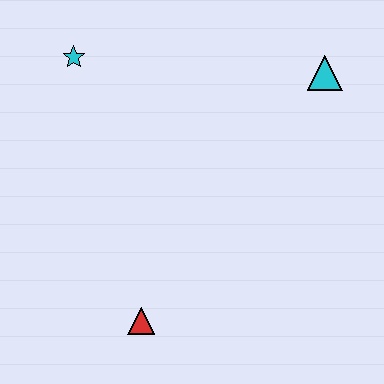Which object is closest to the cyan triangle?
The cyan star is closest to the cyan triangle.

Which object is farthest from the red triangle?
The cyan triangle is farthest from the red triangle.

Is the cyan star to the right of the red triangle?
No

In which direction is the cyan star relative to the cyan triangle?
The cyan star is to the left of the cyan triangle.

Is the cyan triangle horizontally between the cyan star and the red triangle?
No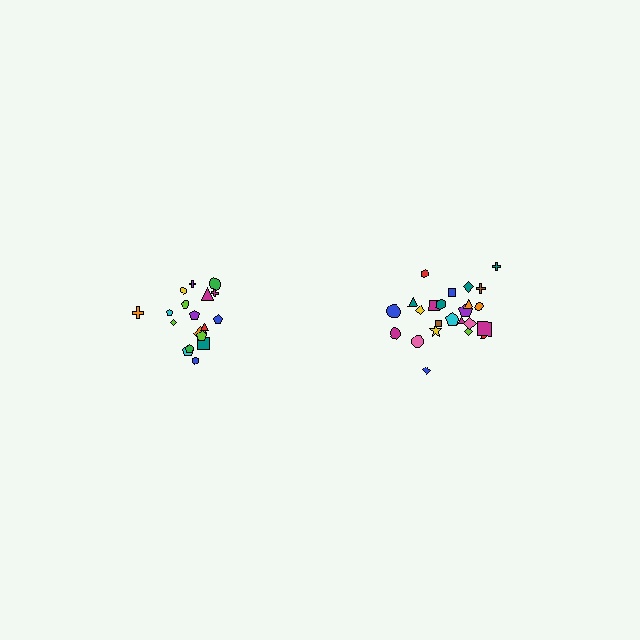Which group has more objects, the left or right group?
The right group.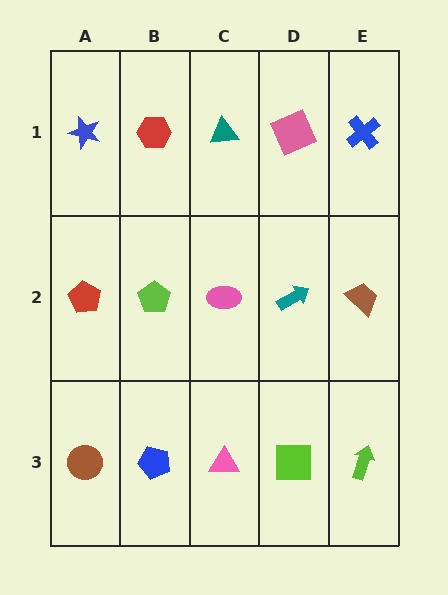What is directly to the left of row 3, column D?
A pink triangle.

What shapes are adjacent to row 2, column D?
A pink square (row 1, column D), a lime square (row 3, column D), a pink ellipse (row 2, column C), a brown trapezoid (row 2, column E).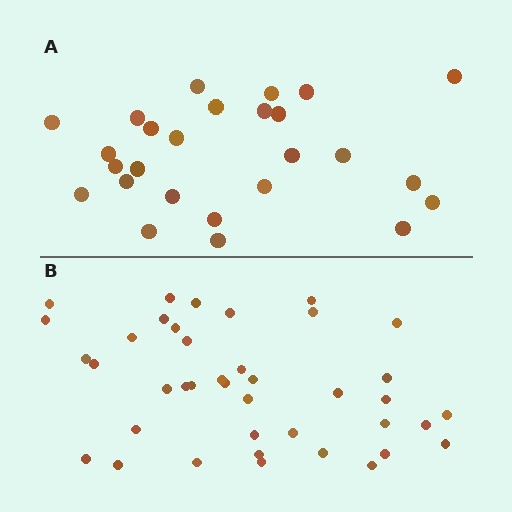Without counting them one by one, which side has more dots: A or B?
Region B (the bottom region) has more dots.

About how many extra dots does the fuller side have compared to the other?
Region B has approximately 15 more dots than region A.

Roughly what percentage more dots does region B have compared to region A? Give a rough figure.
About 55% more.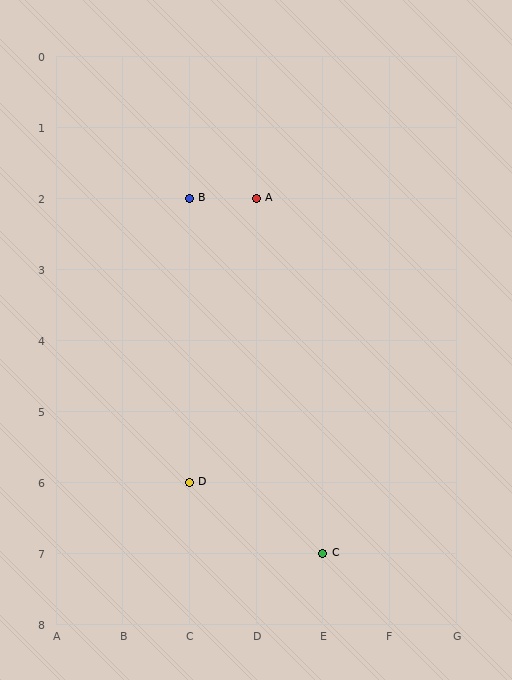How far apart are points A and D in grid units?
Points A and D are 1 column and 4 rows apart (about 4.1 grid units diagonally).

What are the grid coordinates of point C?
Point C is at grid coordinates (E, 7).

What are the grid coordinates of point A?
Point A is at grid coordinates (D, 2).